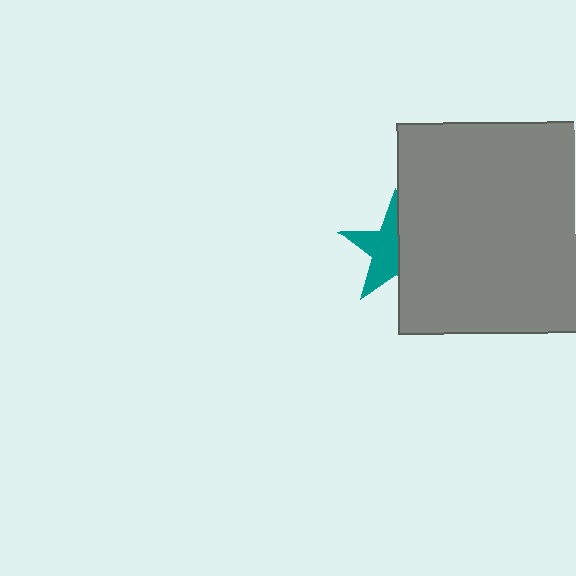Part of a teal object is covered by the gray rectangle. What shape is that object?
It is a star.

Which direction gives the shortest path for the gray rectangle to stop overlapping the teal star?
Moving right gives the shortest separation.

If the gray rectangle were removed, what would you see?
You would see the complete teal star.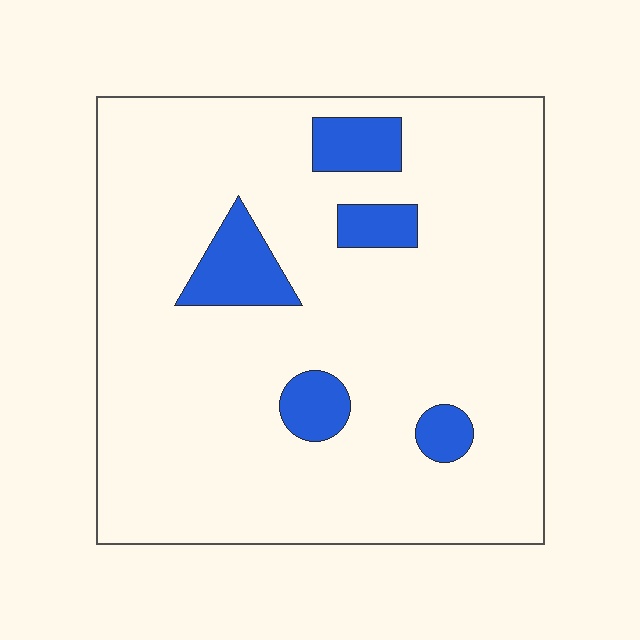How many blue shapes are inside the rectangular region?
5.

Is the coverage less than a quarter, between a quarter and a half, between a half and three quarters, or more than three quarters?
Less than a quarter.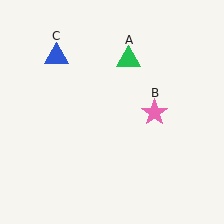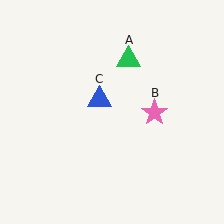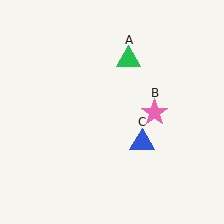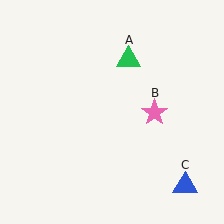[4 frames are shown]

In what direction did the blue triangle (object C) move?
The blue triangle (object C) moved down and to the right.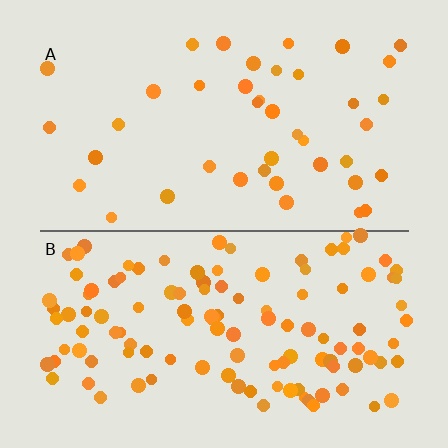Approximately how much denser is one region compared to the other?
Approximately 2.8× — region B over region A.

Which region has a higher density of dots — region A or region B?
B (the bottom).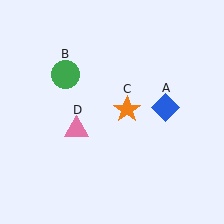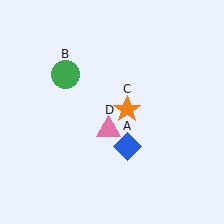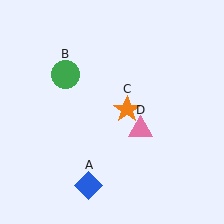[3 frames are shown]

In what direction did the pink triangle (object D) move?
The pink triangle (object D) moved right.